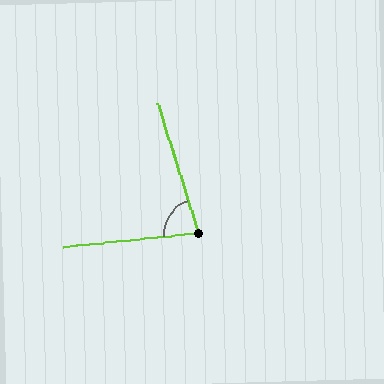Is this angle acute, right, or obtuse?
It is acute.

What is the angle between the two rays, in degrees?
Approximately 79 degrees.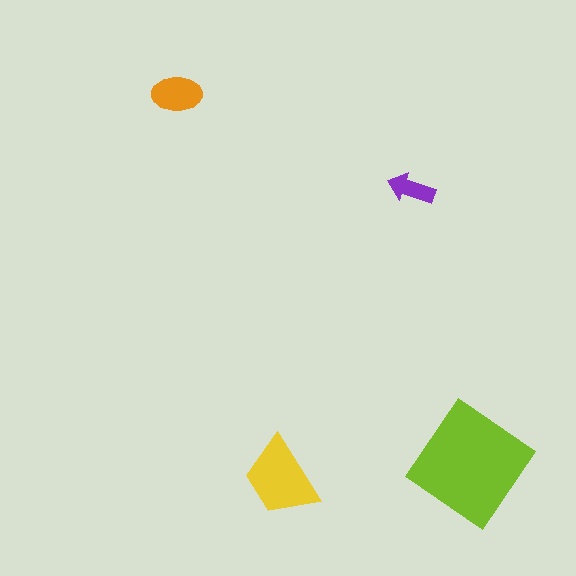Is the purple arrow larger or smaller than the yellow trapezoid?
Smaller.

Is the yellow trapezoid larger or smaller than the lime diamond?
Smaller.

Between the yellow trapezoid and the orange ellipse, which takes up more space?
The yellow trapezoid.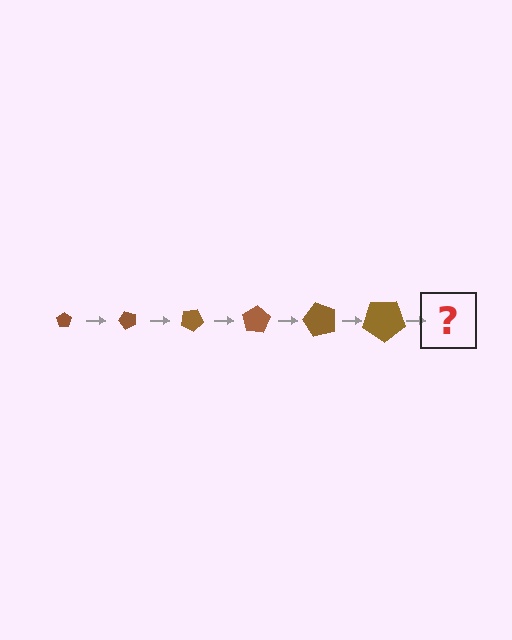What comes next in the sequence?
The next element should be a pentagon, larger than the previous one and rotated 300 degrees from the start.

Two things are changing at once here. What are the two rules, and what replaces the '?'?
The two rules are that the pentagon grows larger each step and it rotates 50 degrees each step. The '?' should be a pentagon, larger than the previous one and rotated 300 degrees from the start.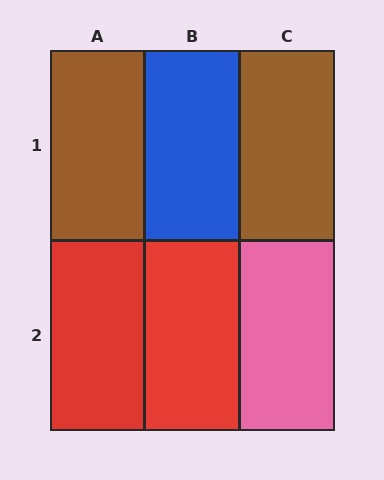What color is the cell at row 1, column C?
Brown.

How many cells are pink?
1 cell is pink.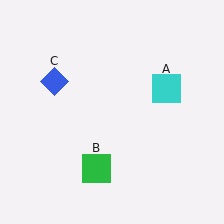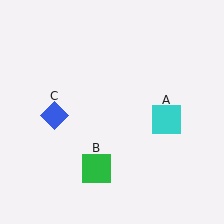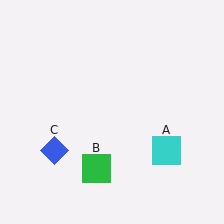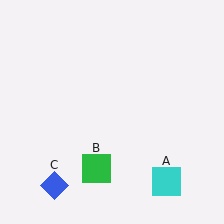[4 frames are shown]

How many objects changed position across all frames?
2 objects changed position: cyan square (object A), blue diamond (object C).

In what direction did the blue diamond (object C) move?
The blue diamond (object C) moved down.